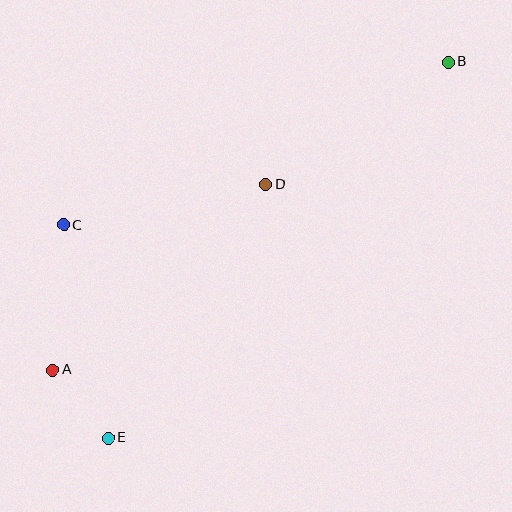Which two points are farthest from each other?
Points B and E are farthest from each other.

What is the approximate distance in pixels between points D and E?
The distance between D and E is approximately 299 pixels.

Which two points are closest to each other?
Points A and E are closest to each other.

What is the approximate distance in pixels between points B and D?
The distance between B and D is approximately 220 pixels.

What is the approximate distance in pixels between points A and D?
The distance between A and D is approximately 282 pixels.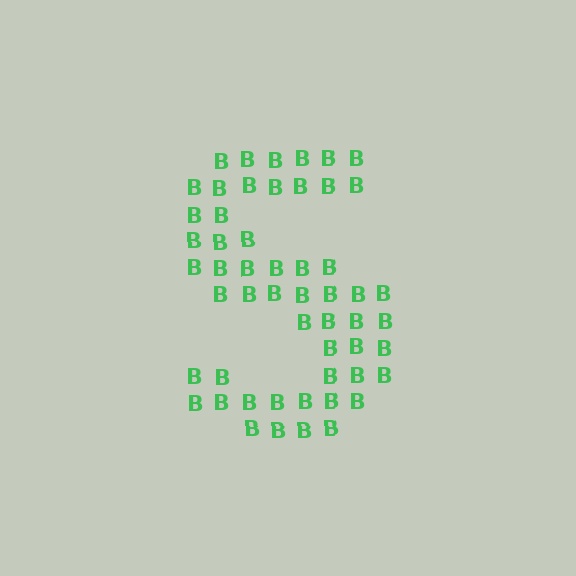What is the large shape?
The large shape is the letter S.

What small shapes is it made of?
It is made of small letter B's.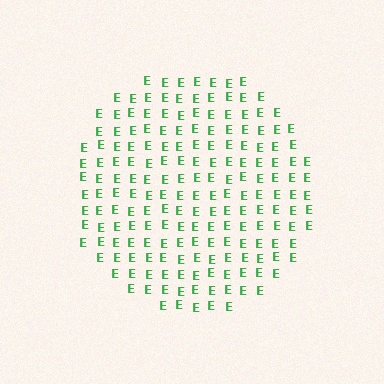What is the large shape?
The large shape is a circle.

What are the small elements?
The small elements are letter E's.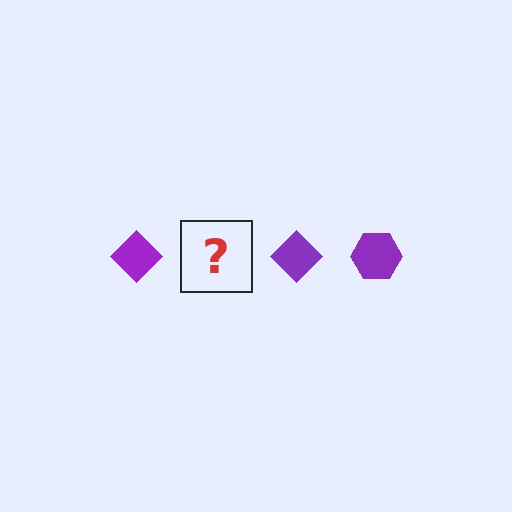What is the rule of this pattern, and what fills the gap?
The rule is that the pattern cycles through diamond, hexagon shapes in purple. The gap should be filled with a purple hexagon.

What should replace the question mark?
The question mark should be replaced with a purple hexagon.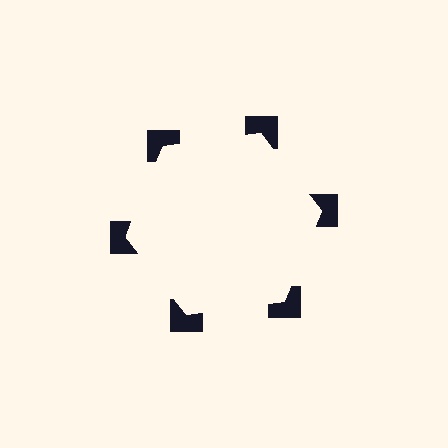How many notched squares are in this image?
There are 6 — one at each vertex of the illusory hexagon.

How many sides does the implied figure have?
6 sides.